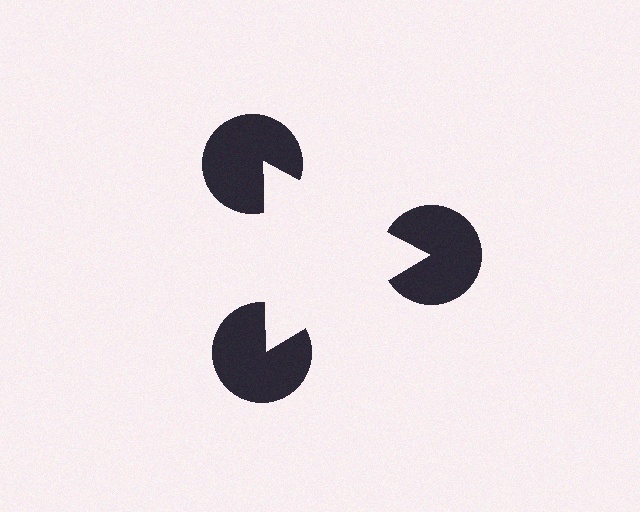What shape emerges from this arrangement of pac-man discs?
An illusory triangle — its edges are inferred from the aligned wedge cuts in the pac-man discs, not physically drawn.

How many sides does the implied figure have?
3 sides.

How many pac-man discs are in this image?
There are 3 — one at each vertex of the illusory triangle.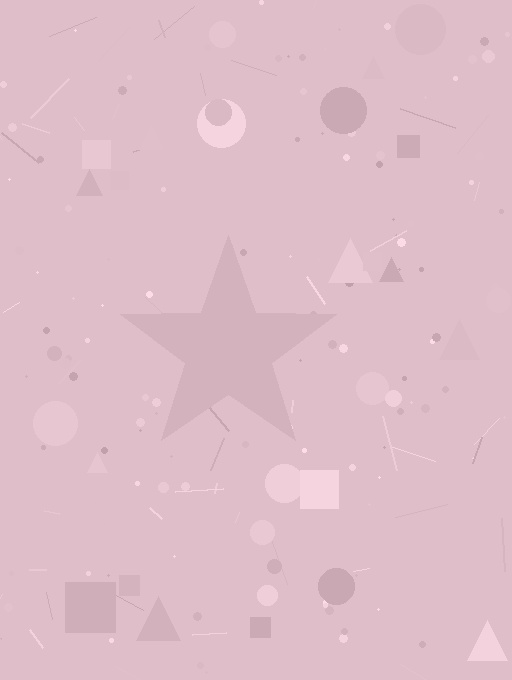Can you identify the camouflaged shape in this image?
The camouflaged shape is a star.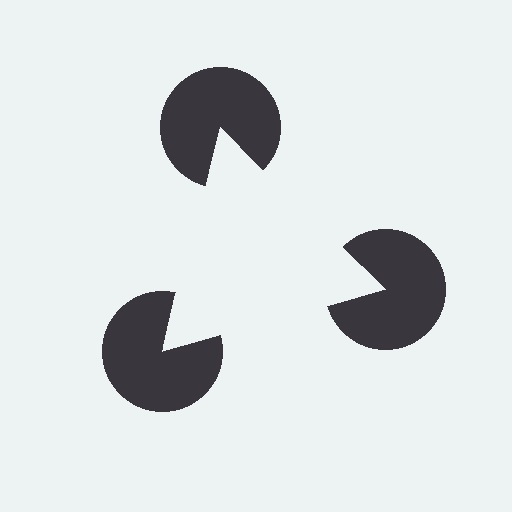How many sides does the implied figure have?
3 sides.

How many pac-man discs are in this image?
There are 3 — one at each vertex of the illusory triangle.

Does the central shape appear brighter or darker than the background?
It typically appears slightly brighter than the background, even though no actual brightness change is drawn.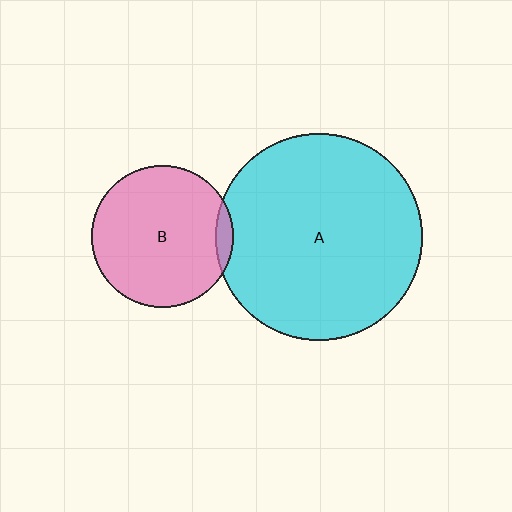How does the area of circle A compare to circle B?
Approximately 2.1 times.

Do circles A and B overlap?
Yes.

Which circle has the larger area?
Circle A (cyan).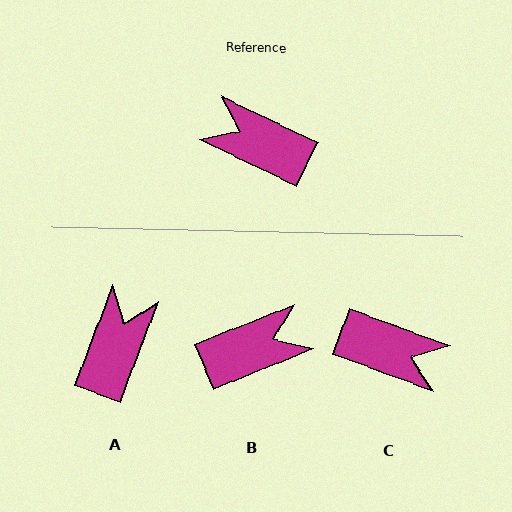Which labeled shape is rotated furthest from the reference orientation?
C, about 174 degrees away.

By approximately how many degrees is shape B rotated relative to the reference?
Approximately 132 degrees clockwise.